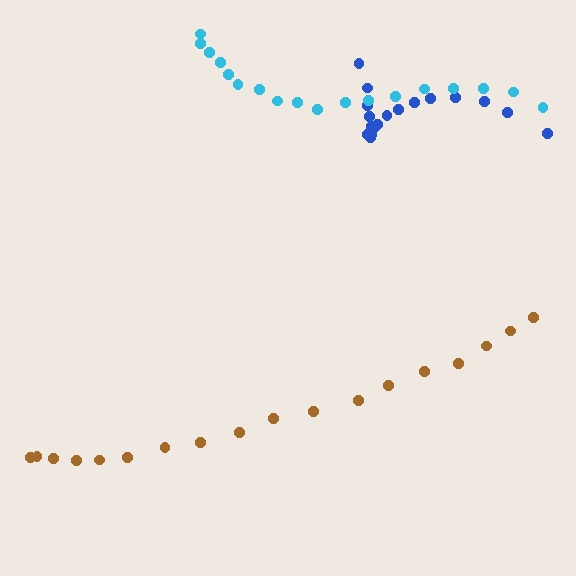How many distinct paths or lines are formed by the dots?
There are 3 distinct paths.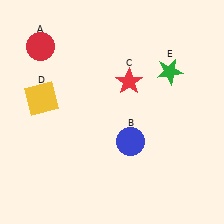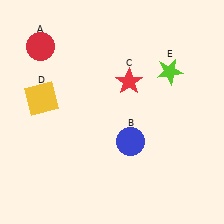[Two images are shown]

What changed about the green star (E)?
In Image 1, E is green. In Image 2, it changed to lime.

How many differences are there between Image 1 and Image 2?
There is 1 difference between the two images.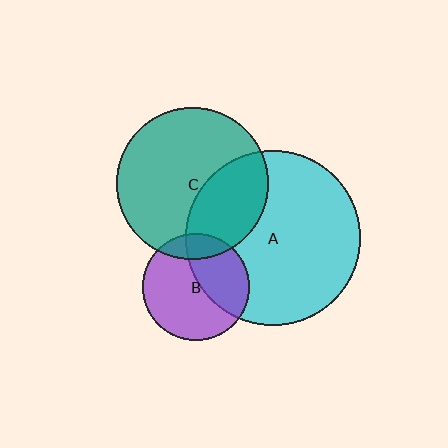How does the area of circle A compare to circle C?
Approximately 1.3 times.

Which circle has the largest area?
Circle A (cyan).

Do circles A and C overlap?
Yes.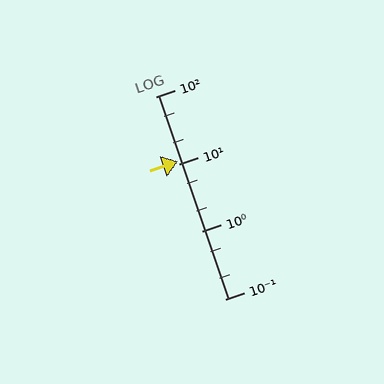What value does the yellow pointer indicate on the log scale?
The pointer indicates approximately 11.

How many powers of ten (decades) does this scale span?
The scale spans 3 decades, from 0.1 to 100.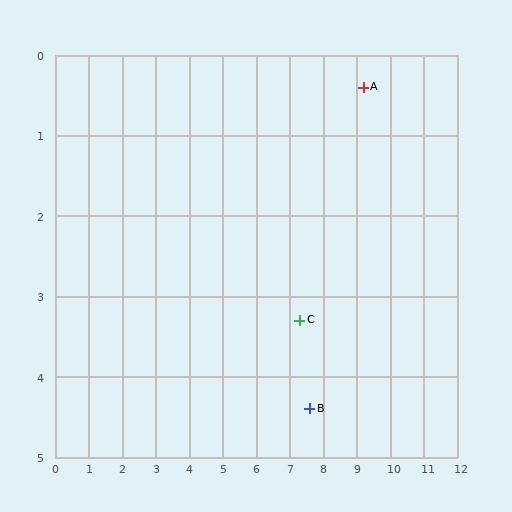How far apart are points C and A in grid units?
Points C and A are about 3.5 grid units apart.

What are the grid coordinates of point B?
Point B is at approximately (7.6, 4.4).